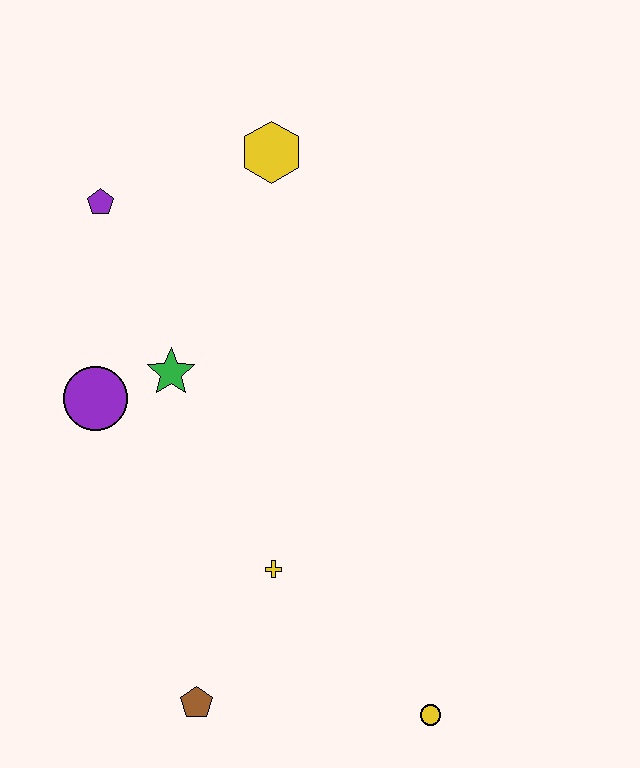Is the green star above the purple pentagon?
No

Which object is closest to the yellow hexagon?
The purple pentagon is closest to the yellow hexagon.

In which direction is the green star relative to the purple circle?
The green star is to the right of the purple circle.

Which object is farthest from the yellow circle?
The purple pentagon is farthest from the yellow circle.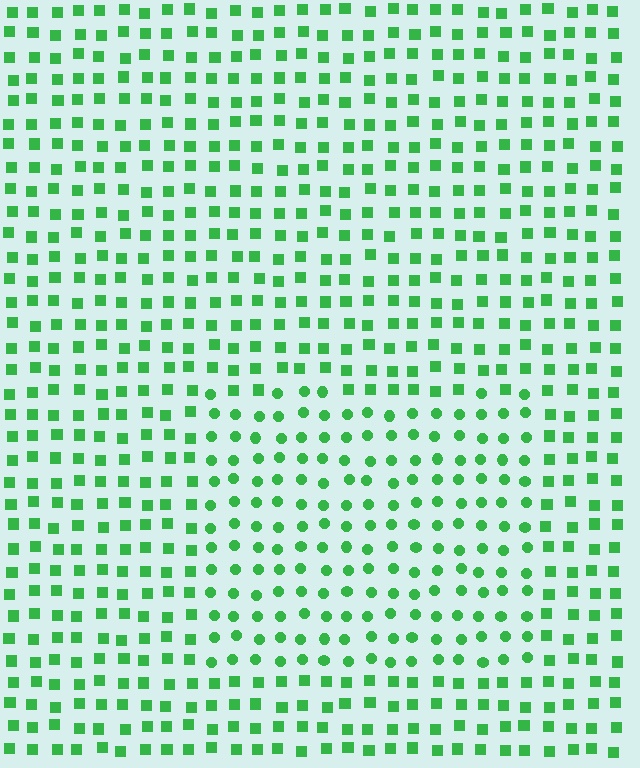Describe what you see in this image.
The image is filled with small green elements arranged in a uniform grid. A rectangle-shaped region contains circles, while the surrounding area contains squares. The boundary is defined purely by the change in element shape.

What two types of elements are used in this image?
The image uses circles inside the rectangle region and squares outside it.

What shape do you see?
I see a rectangle.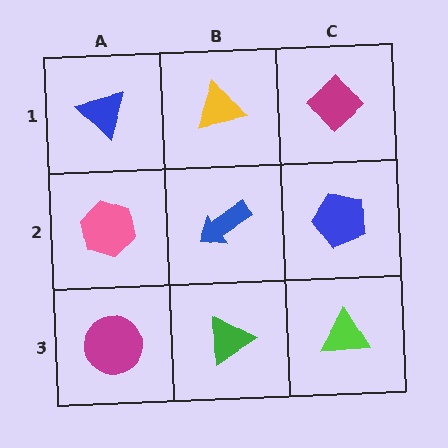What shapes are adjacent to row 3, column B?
A blue arrow (row 2, column B), a magenta circle (row 3, column A), a lime triangle (row 3, column C).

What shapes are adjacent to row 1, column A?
A pink hexagon (row 2, column A), a yellow triangle (row 1, column B).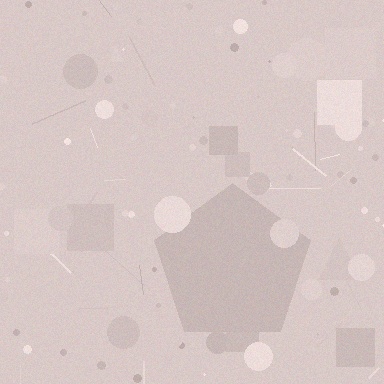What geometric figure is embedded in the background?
A pentagon is embedded in the background.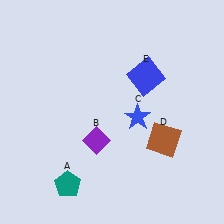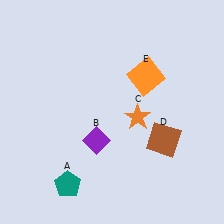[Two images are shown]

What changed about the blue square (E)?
In Image 1, E is blue. In Image 2, it changed to orange.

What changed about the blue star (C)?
In Image 1, C is blue. In Image 2, it changed to orange.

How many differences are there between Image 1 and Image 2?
There are 2 differences between the two images.